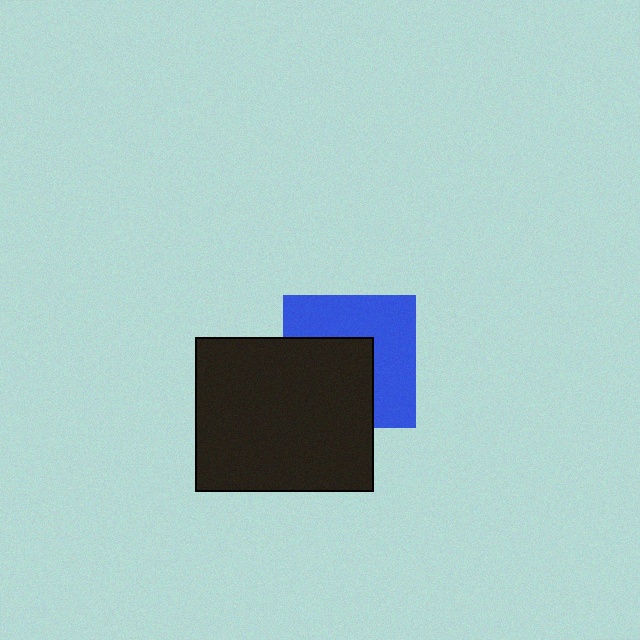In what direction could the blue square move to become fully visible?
The blue square could move toward the upper-right. That would shift it out from behind the black rectangle entirely.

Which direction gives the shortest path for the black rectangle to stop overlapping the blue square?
Moving toward the lower-left gives the shortest separation.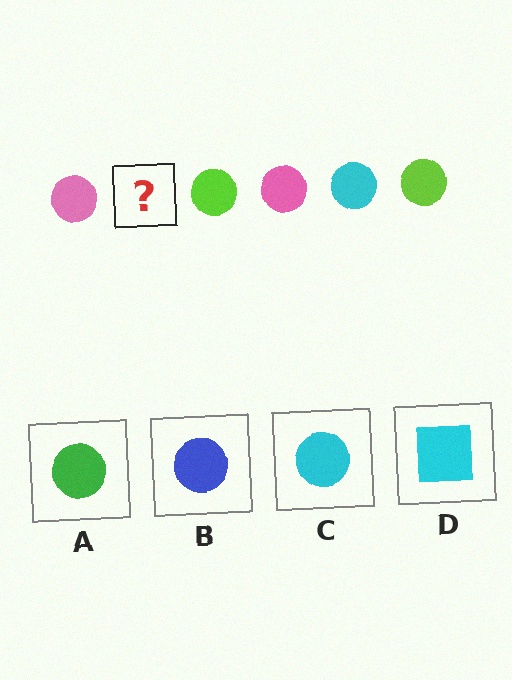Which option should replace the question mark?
Option C.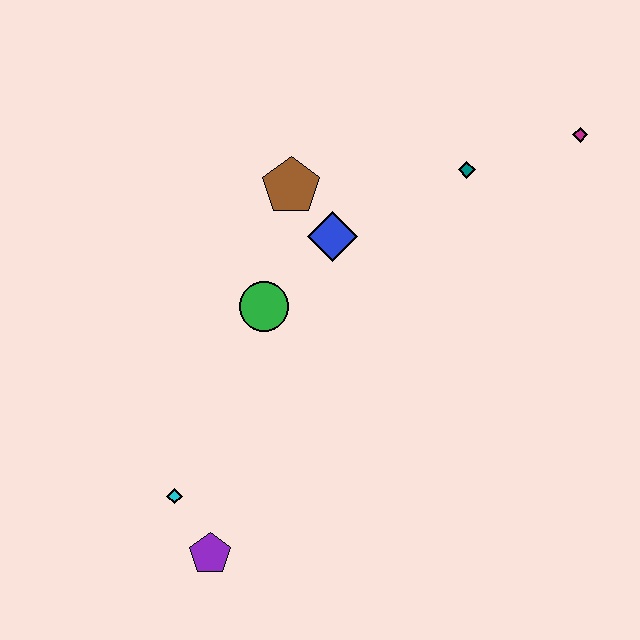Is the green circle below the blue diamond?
Yes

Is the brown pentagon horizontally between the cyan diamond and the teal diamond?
Yes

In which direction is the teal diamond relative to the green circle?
The teal diamond is to the right of the green circle.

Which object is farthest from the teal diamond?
The purple pentagon is farthest from the teal diamond.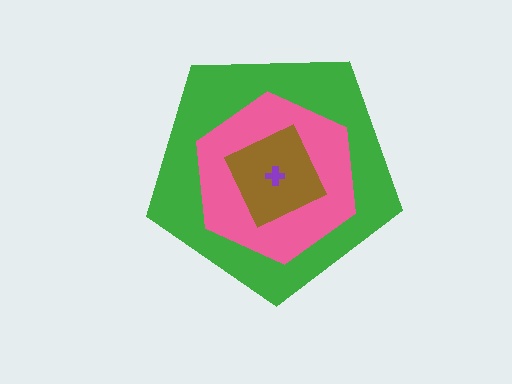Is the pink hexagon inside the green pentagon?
Yes.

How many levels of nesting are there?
4.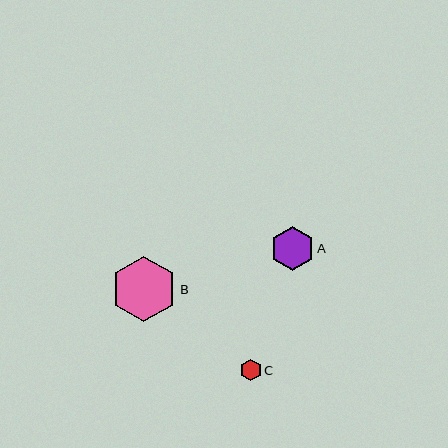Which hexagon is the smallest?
Hexagon C is the smallest with a size of approximately 21 pixels.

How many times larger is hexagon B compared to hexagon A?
Hexagon B is approximately 1.5 times the size of hexagon A.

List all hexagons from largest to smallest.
From largest to smallest: B, A, C.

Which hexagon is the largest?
Hexagon B is the largest with a size of approximately 66 pixels.